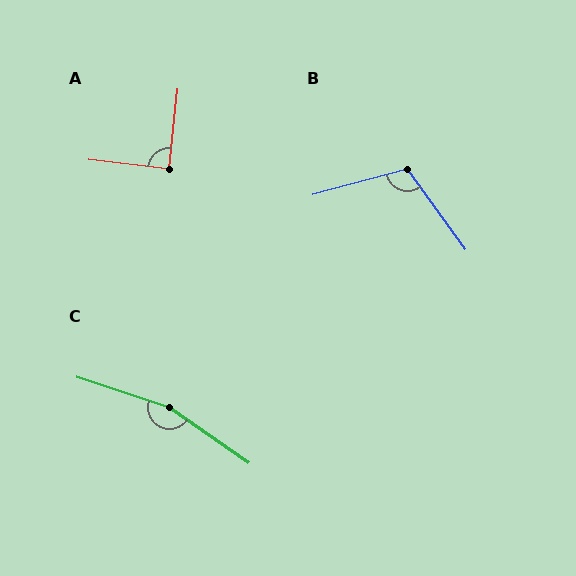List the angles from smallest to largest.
A (90°), B (110°), C (163°).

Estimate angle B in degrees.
Approximately 110 degrees.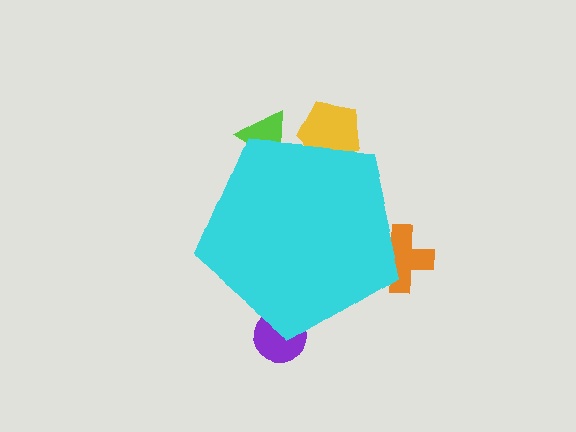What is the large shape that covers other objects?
A cyan pentagon.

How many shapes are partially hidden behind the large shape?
4 shapes are partially hidden.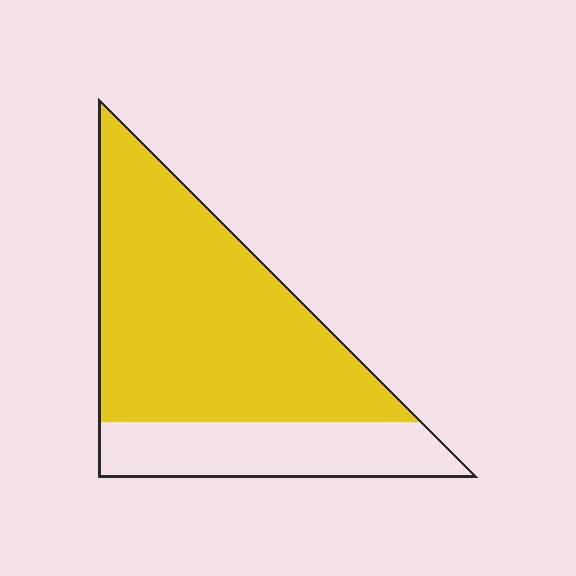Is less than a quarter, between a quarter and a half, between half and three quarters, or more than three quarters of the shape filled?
Between half and three quarters.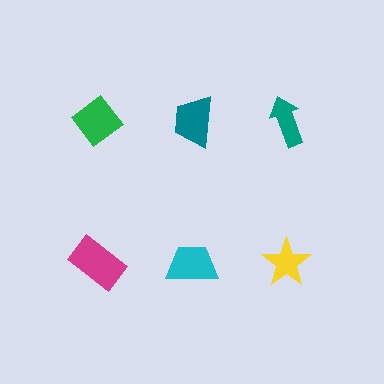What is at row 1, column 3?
A teal arrow.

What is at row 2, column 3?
A yellow star.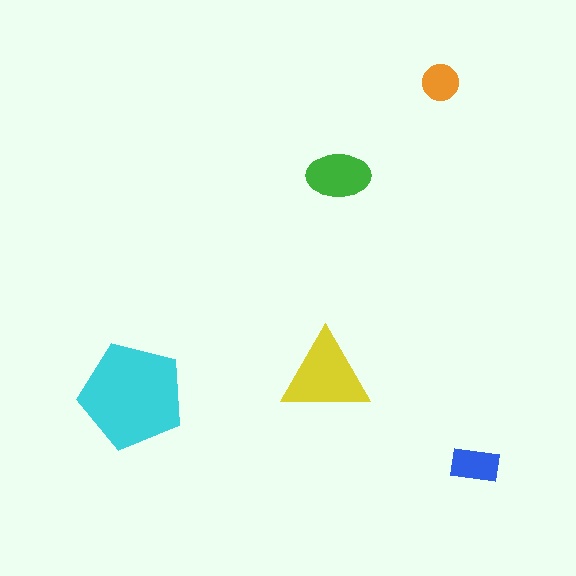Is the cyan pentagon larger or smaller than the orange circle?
Larger.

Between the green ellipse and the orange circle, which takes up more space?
The green ellipse.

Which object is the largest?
The cyan pentagon.